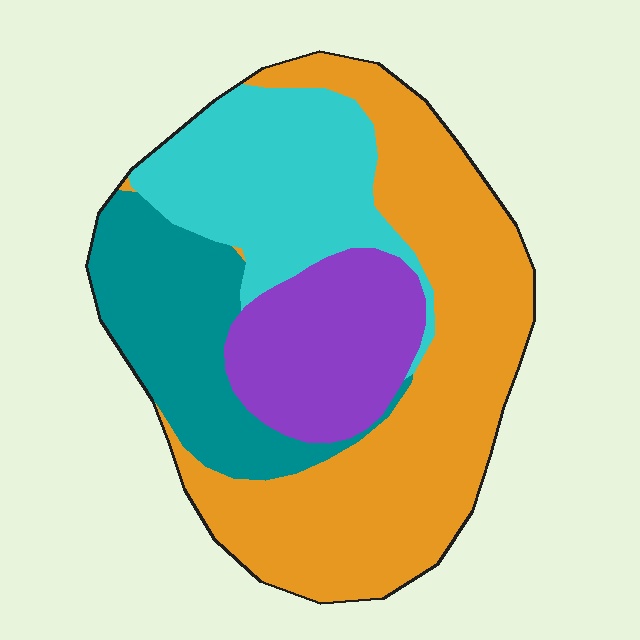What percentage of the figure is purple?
Purple covers 17% of the figure.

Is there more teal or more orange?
Orange.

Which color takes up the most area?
Orange, at roughly 45%.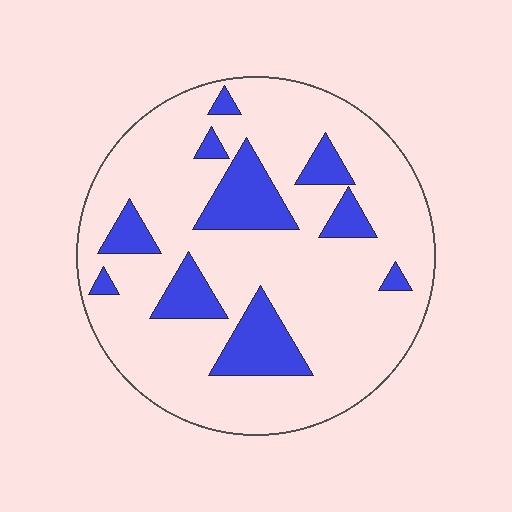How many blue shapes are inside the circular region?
10.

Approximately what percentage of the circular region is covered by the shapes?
Approximately 20%.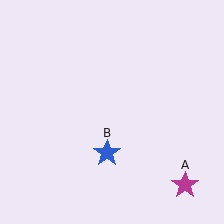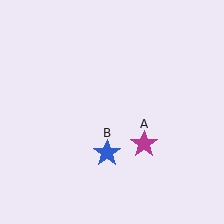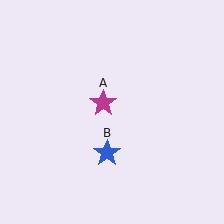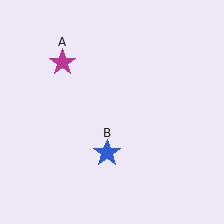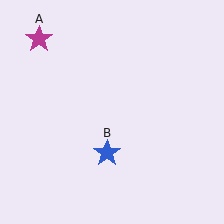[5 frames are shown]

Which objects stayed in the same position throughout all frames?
Blue star (object B) remained stationary.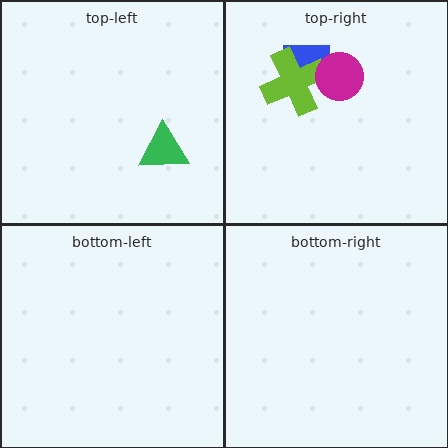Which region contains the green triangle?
The top-left region.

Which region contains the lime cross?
The top-right region.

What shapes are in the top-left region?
The green triangle.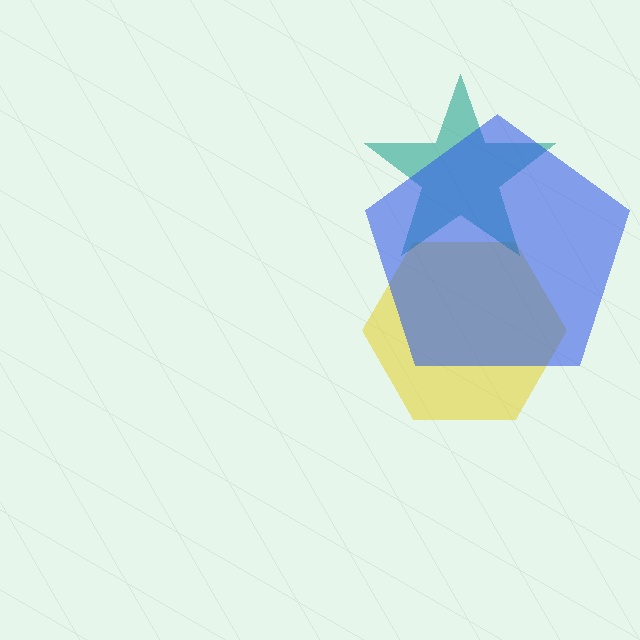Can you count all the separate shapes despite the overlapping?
Yes, there are 3 separate shapes.